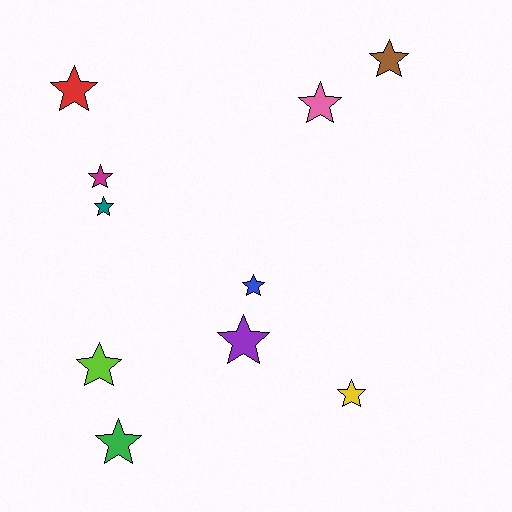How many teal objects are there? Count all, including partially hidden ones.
There is 1 teal object.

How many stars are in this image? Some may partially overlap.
There are 10 stars.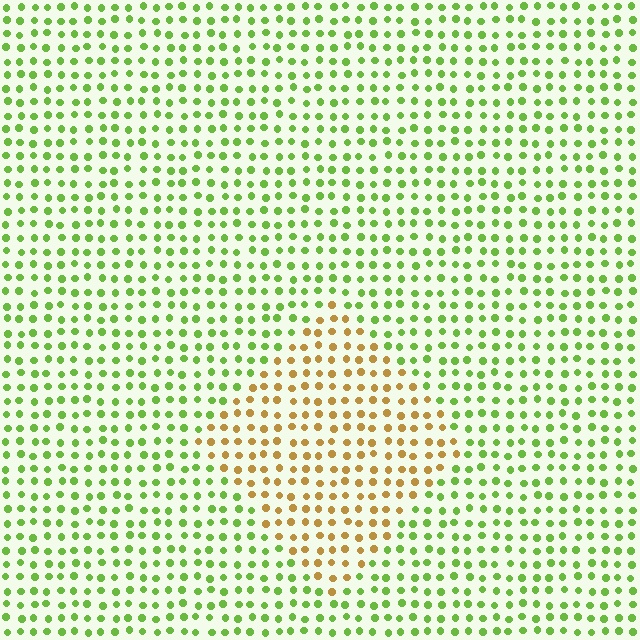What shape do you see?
I see a diamond.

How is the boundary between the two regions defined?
The boundary is defined purely by a slight shift in hue (about 61 degrees). Spacing, size, and orientation are identical on both sides.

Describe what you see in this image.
The image is filled with small lime elements in a uniform arrangement. A diamond-shaped region is visible where the elements are tinted to a slightly different hue, forming a subtle color boundary.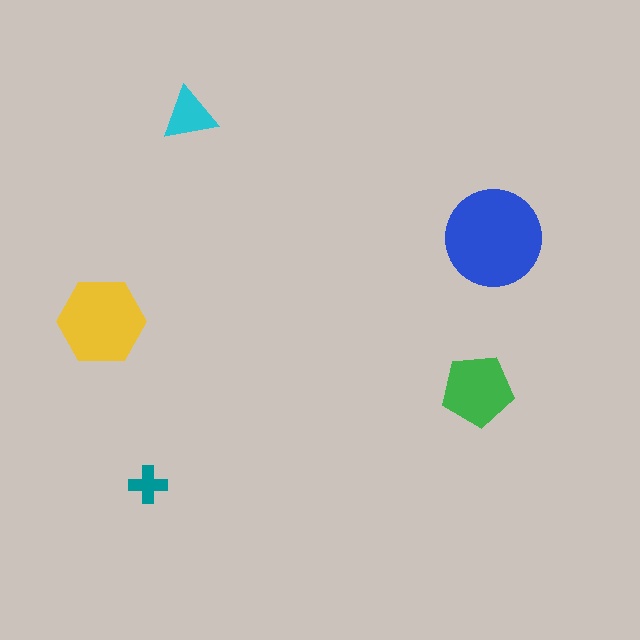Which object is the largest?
The blue circle.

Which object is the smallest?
The teal cross.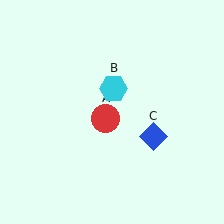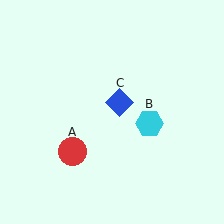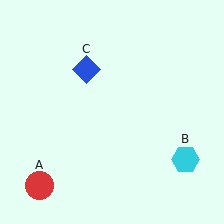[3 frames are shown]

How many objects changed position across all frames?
3 objects changed position: red circle (object A), cyan hexagon (object B), blue diamond (object C).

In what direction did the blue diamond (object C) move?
The blue diamond (object C) moved up and to the left.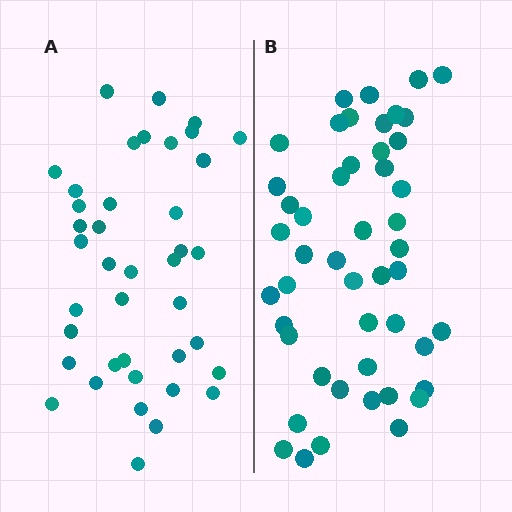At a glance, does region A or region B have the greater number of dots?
Region B (the right region) has more dots.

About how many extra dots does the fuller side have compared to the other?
Region B has roughly 8 or so more dots than region A.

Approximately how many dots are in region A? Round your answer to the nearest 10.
About 40 dots.